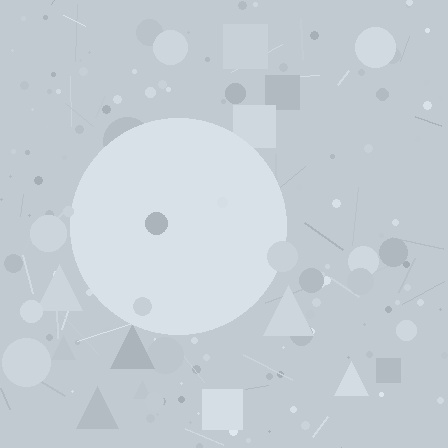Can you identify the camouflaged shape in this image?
The camouflaged shape is a circle.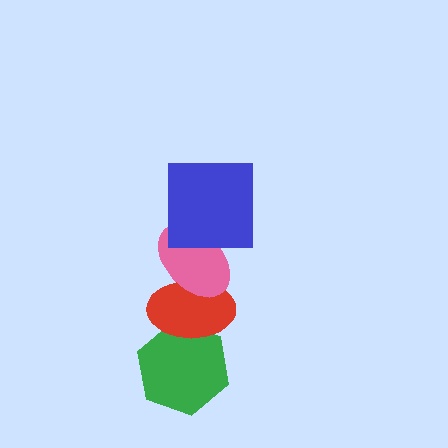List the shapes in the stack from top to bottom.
From top to bottom: the blue square, the pink ellipse, the red ellipse, the green hexagon.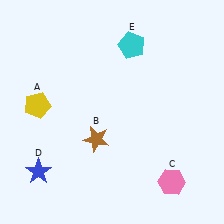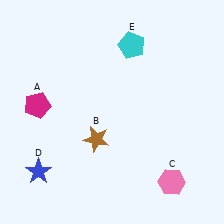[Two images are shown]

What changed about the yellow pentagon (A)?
In Image 1, A is yellow. In Image 2, it changed to magenta.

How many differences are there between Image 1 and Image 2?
There is 1 difference between the two images.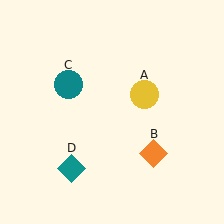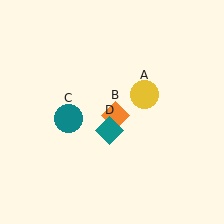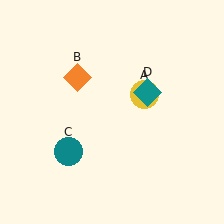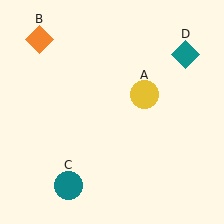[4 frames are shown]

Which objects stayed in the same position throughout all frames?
Yellow circle (object A) remained stationary.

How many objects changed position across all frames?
3 objects changed position: orange diamond (object B), teal circle (object C), teal diamond (object D).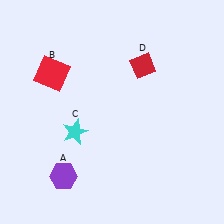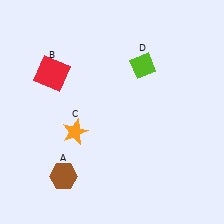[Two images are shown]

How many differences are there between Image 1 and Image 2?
There are 3 differences between the two images.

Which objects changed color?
A changed from purple to brown. C changed from cyan to orange. D changed from red to lime.